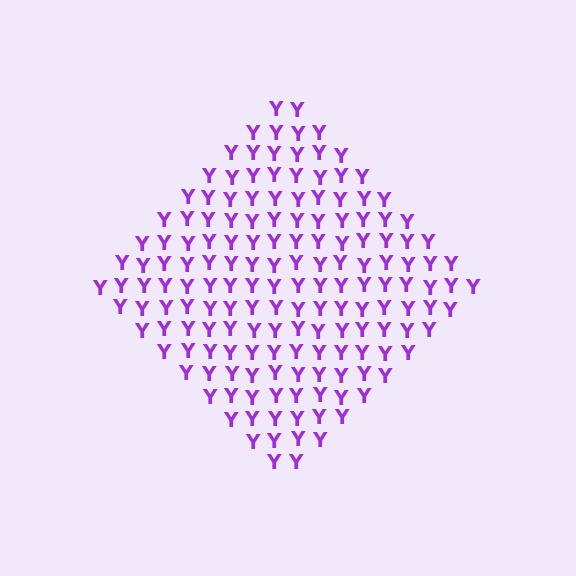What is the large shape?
The large shape is a diamond.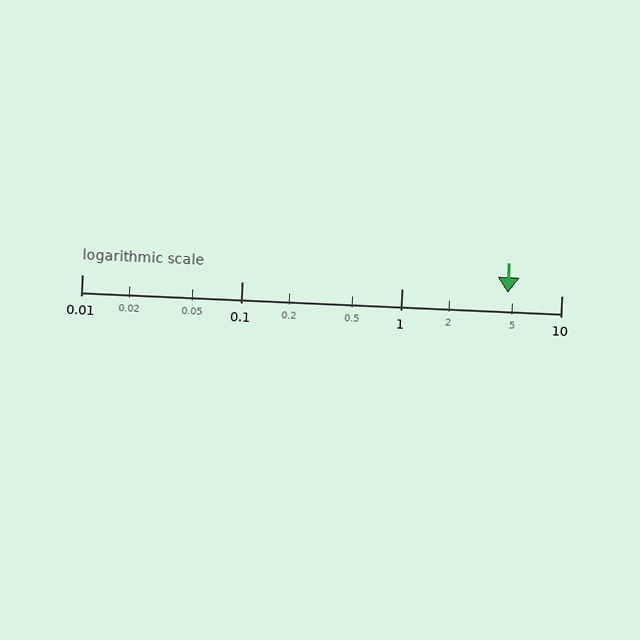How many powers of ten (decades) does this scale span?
The scale spans 3 decades, from 0.01 to 10.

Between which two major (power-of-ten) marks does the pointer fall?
The pointer is between 1 and 10.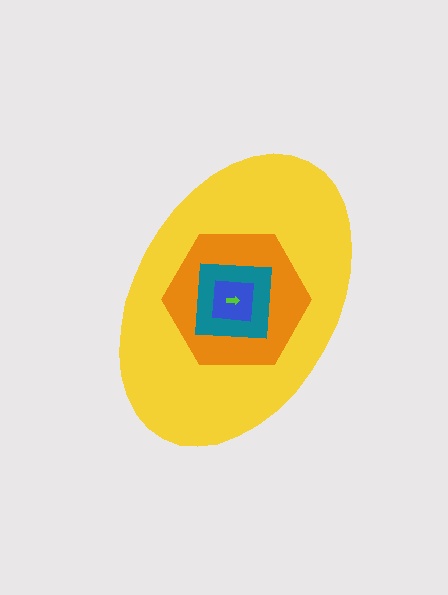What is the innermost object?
The lime arrow.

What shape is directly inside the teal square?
The blue square.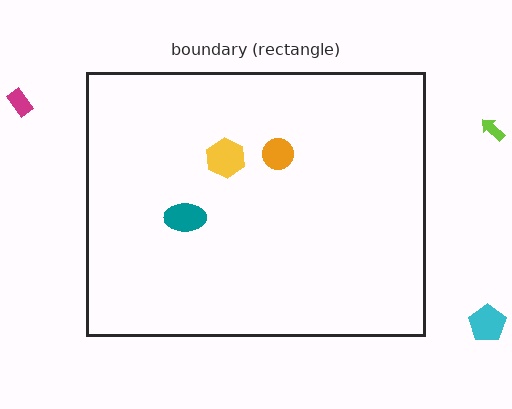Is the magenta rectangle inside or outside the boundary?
Outside.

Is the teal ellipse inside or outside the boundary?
Inside.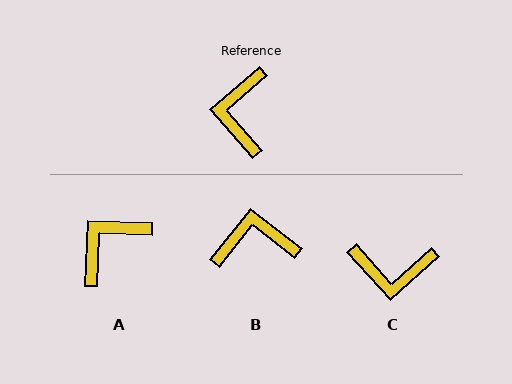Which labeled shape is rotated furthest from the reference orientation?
C, about 91 degrees away.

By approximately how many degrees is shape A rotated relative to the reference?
Approximately 43 degrees clockwise.